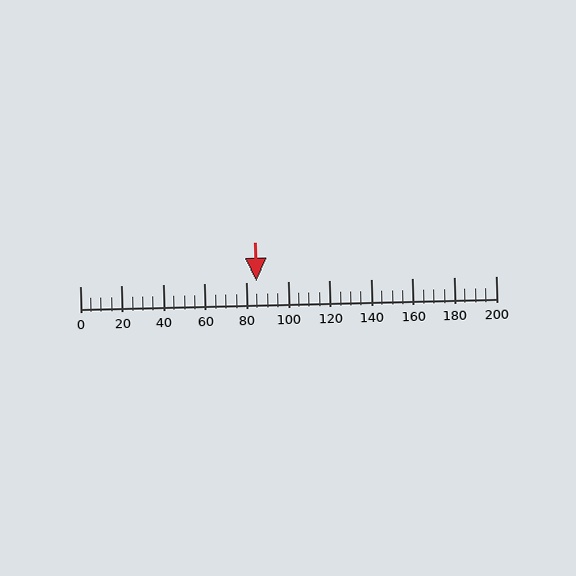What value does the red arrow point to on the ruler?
The red arrow points to approximately 85.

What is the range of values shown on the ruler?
The ruler shows values from 0 to 200.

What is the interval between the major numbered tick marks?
The major tick marks are spaced 20 units apart.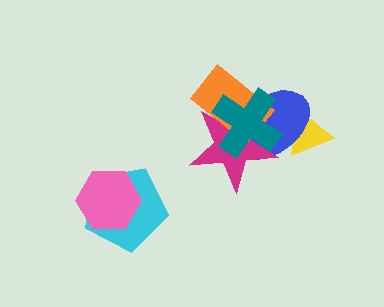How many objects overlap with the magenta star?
3 objects overlap with the magenta star.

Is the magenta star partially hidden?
Yes, it is partially covered by another shape.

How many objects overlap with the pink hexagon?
1 object overlaps with the pink hexagon.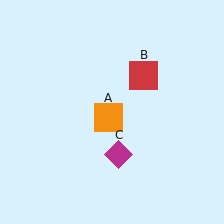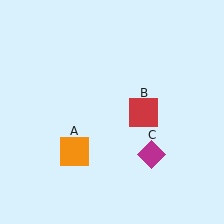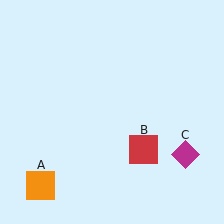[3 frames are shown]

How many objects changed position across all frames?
3 objects changed position: orange square (object A), red square (object B), magenta diamond (object C).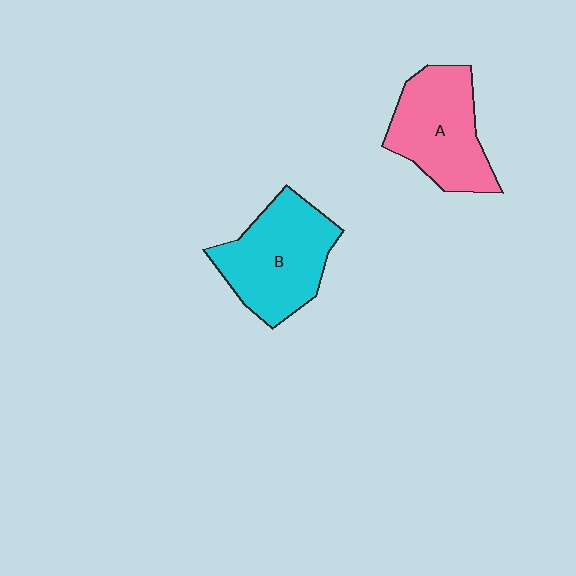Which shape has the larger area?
Shape B (cyan).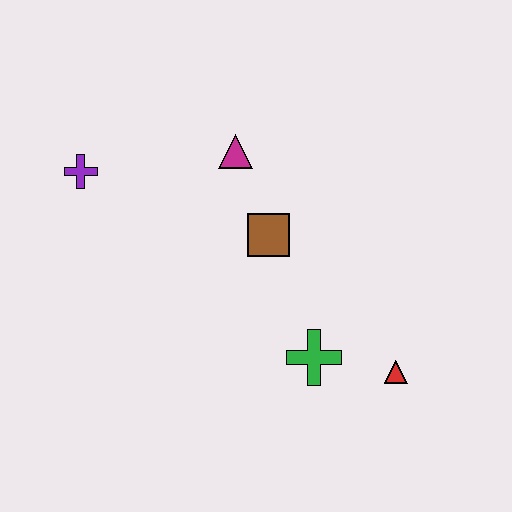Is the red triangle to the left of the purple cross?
No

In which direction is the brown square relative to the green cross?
The brown square is above the green cross.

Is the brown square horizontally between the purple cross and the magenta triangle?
No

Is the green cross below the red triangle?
No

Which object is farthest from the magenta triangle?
The red triangle is farthest from the magenta triangle.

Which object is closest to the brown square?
The magenta triangle is closest to the brown square.